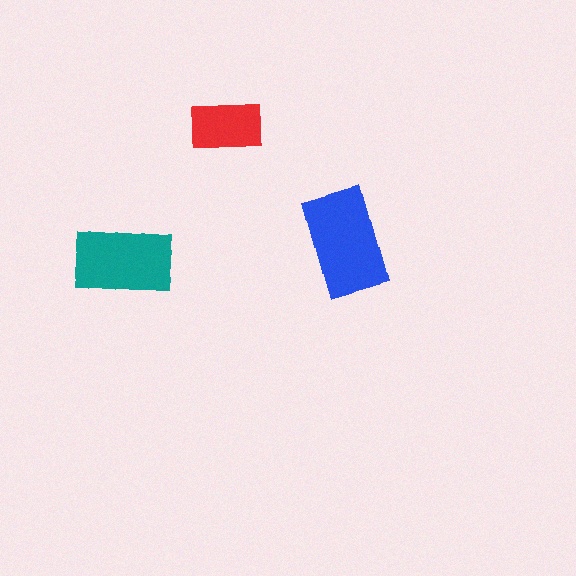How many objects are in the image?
There are 3 objects in the image.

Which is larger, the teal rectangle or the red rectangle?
The teal one.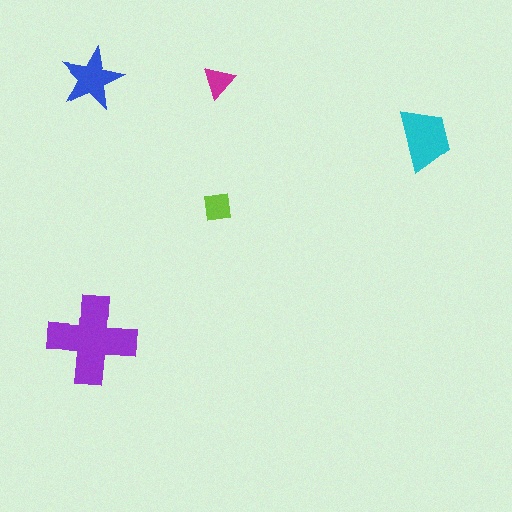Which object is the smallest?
The magenta triangle.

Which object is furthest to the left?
The blue star is leftmost.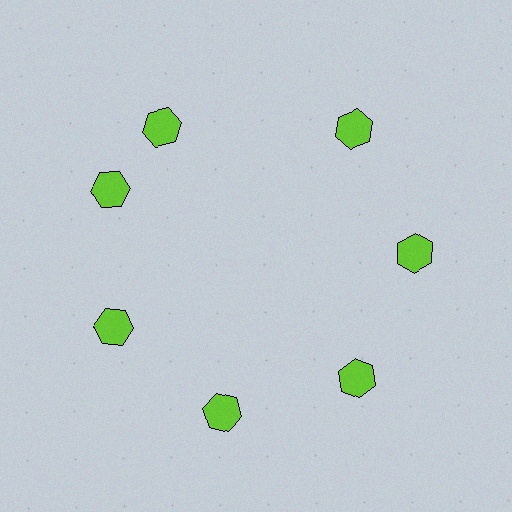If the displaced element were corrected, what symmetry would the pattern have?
It would have 7-fold rotational symmetry — the pattern would map onto itself every 51 degrees.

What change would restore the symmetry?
The symmetry would be restored by rotating it back into even spacing with its neighbors so that all 7 hexagons sit at equal angles and equal distance from the center.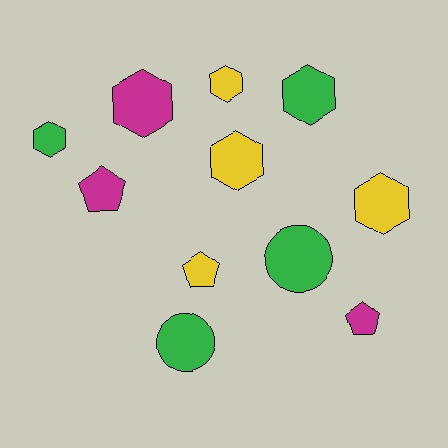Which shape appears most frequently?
Hexagon, with 6 objects.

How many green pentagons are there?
There are no green pentagons.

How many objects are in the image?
There are 11 objects.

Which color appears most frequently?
Yellow, with 4 objects.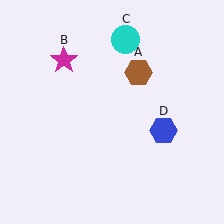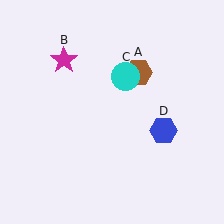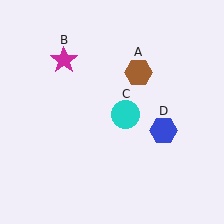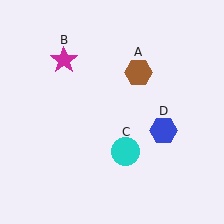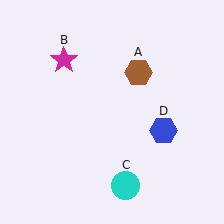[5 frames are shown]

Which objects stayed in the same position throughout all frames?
Brown hexagon (object A) and magenta star (object B) and blue hexagon (object D) remained stationary.